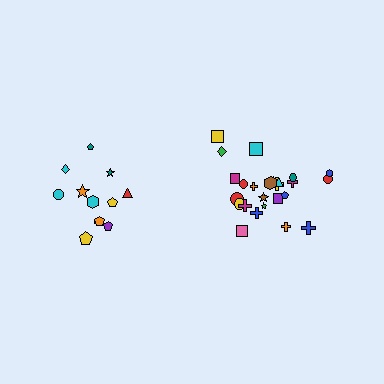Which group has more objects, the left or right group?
The right group.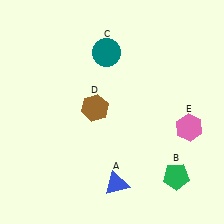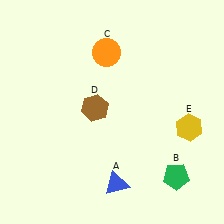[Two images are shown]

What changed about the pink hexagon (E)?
In Image 1, E is pink. In Image 2, it changed to yellow.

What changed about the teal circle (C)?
In Image 1, C is teal. In Image 2, it changed to orange.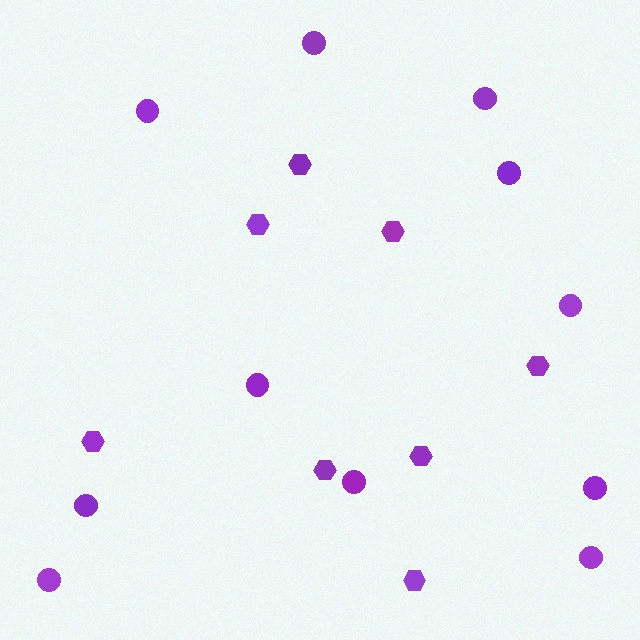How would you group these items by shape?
There are 2 groups: one group of circles (11) and one group of hexagons (8).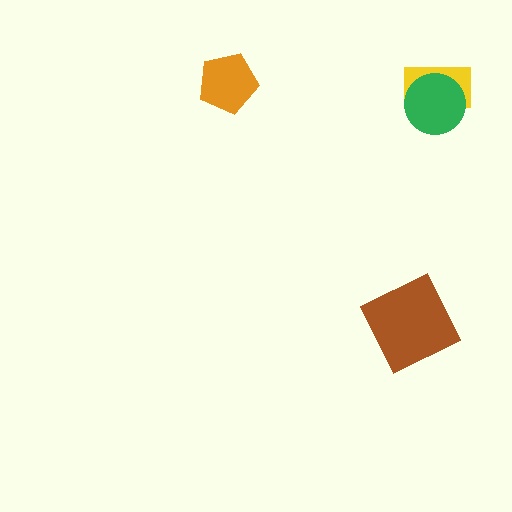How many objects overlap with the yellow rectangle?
1 object overlaps with the yellow rectangle.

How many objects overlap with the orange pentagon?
0 objects overlap with the orange pentagon.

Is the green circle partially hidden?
No, no other shape covers it.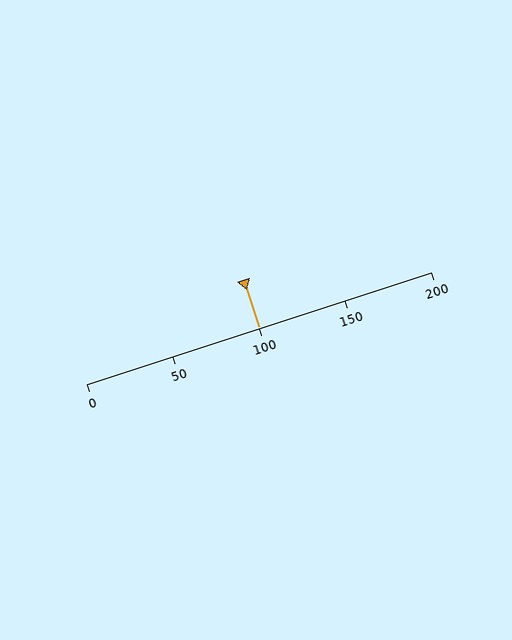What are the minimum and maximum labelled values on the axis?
The axis runs from 0 to 200.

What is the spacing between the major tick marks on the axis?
The major ticks are spaced 50 apart.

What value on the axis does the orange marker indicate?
The marker indicates approximately 100.